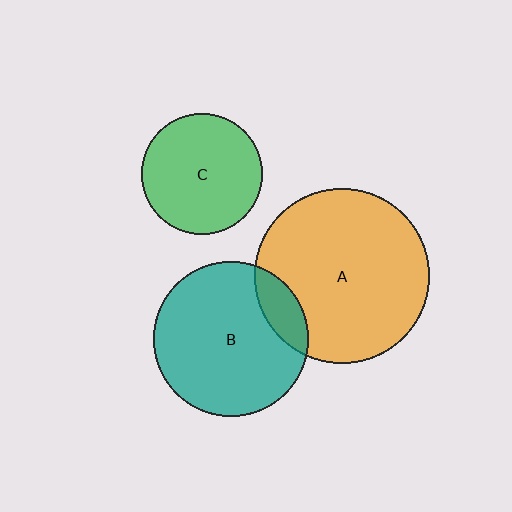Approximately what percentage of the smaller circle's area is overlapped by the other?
Approximately 15%.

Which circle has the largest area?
Circle A (orange).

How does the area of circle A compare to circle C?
Approximately 2.1 times.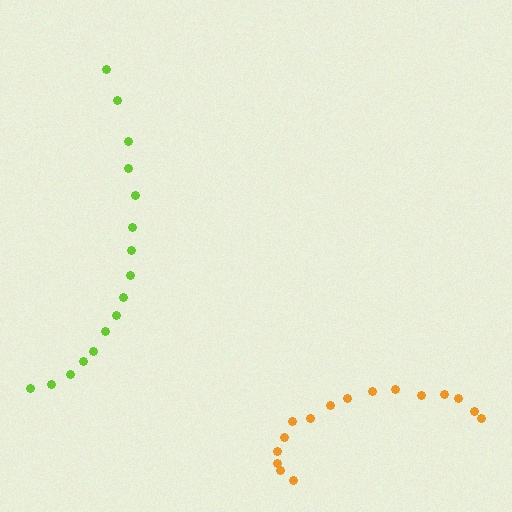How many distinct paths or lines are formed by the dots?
There are 2 distinct paths.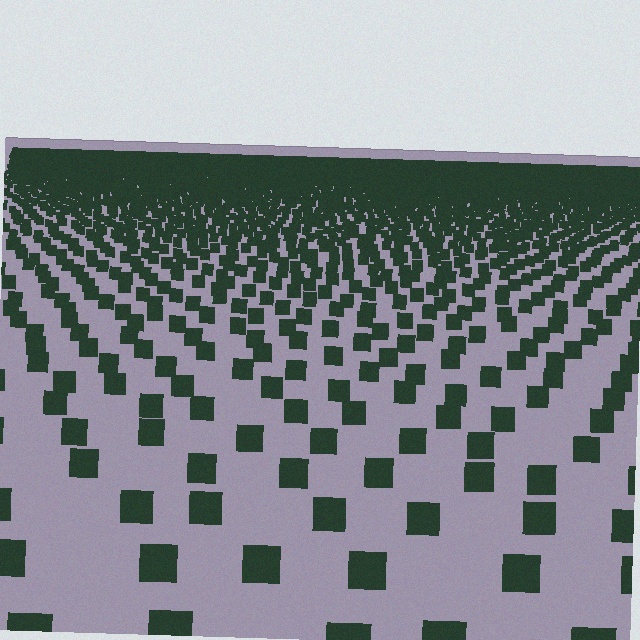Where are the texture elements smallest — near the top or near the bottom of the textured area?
Near the top.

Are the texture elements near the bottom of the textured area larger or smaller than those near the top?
Larger. Near the bottom, elements are closer to the viewer and appear at a bigger on-screen size.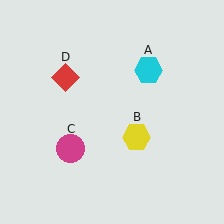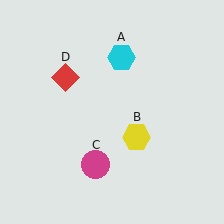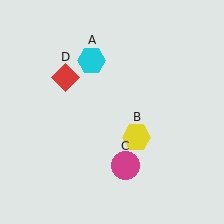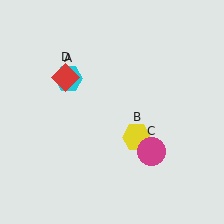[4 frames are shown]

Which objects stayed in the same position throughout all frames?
Yellow hexagon (object B) and red diamond (object D) remained stationary.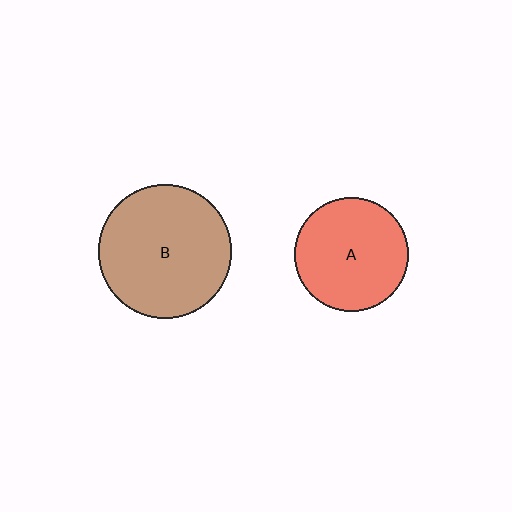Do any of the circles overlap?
No, none of the circles overlap.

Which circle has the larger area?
Circle B (brown).